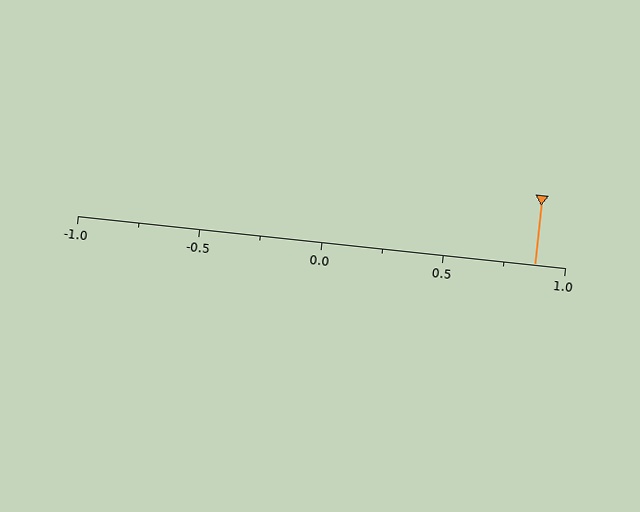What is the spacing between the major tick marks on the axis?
The major ticks are spaced 0.5 apart.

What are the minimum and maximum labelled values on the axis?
The axis runs from -1.0 to 1.0.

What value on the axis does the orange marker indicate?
The marker indicates approximately 0.88.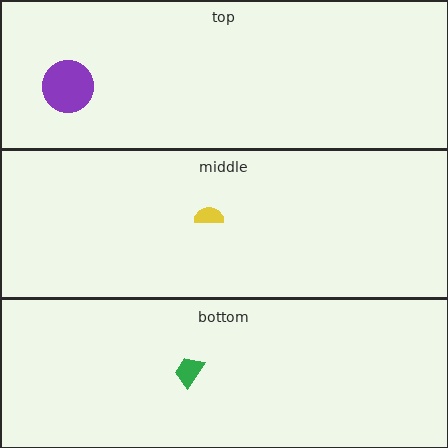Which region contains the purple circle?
The top region.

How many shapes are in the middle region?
1.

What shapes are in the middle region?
The yellow semicircle.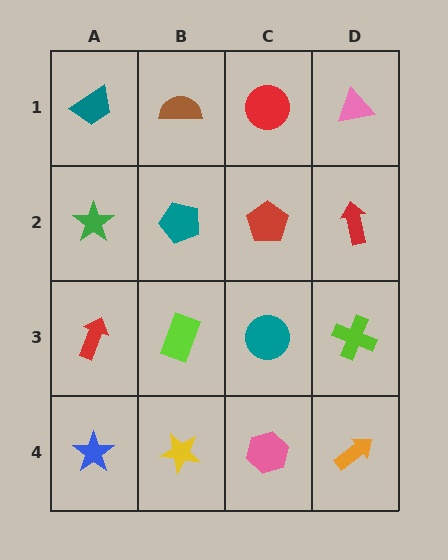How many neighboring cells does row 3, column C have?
4.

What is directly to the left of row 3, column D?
A teal circle.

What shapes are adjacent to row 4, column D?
A lime cross (row 3, column D), a pink hexagon (row 4, column C).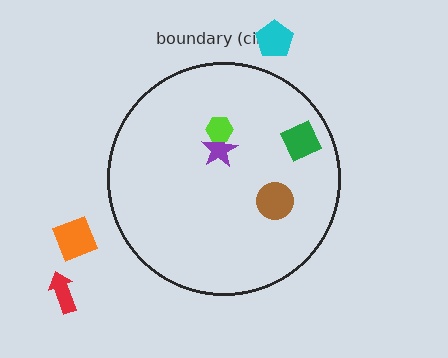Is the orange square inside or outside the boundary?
Outside.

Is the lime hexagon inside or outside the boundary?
Inside.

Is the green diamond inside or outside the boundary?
Inside.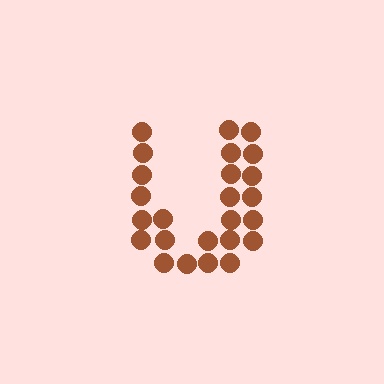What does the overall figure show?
The overall figure shows the letter U.